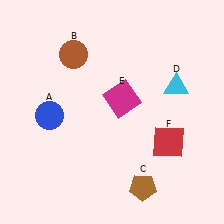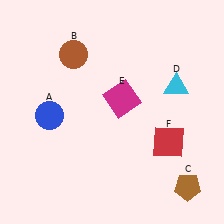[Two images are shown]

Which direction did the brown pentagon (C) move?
The brown pentagon (C) moved right.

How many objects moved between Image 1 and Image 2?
1 object moved between the two images.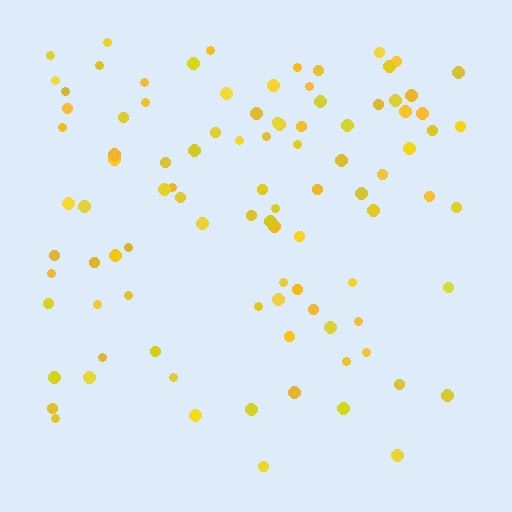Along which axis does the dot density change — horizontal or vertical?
Vertical.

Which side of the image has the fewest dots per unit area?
The bottom.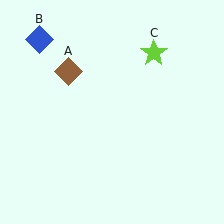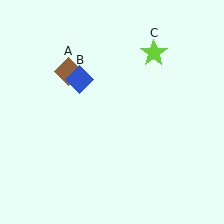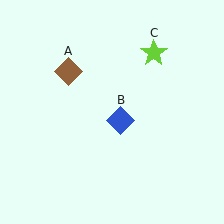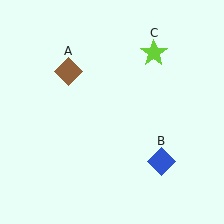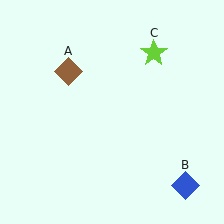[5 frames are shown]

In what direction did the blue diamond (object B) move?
The blue diamond (object B) moved down and to the right.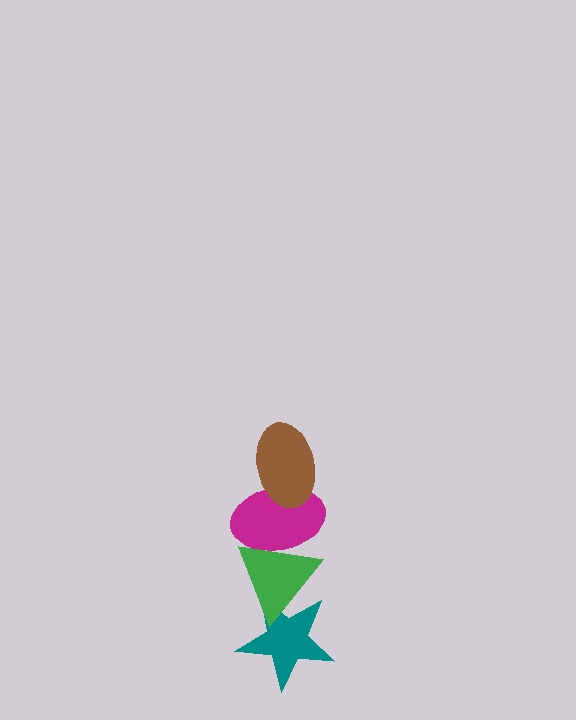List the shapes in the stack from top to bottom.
From top to bottom: the brown ellipse, the magenta ellipse, the green triangle, the teal star.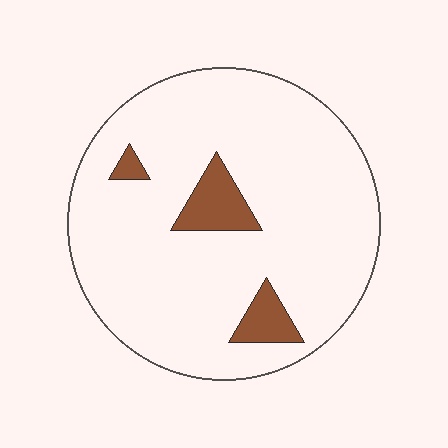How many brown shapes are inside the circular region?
3.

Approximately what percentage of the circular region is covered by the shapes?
Approximately 10%.